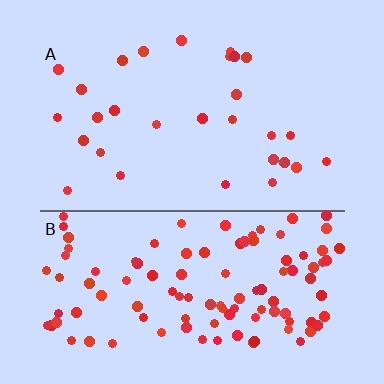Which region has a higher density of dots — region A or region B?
B (the bottom).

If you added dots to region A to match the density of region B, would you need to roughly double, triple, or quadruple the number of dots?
Approximately quadruple.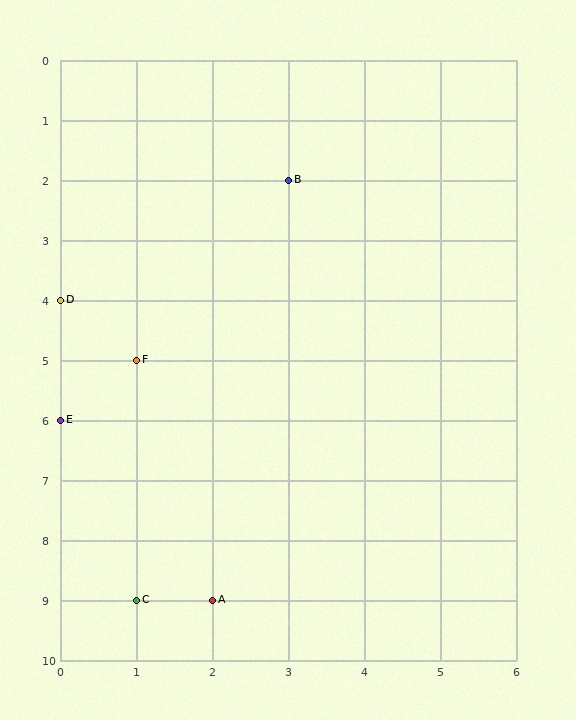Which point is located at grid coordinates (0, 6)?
Point E is at (0, 6).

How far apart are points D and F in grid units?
Points D and F are 1 column and 1 row apart (about 1.4 grid units diagonally).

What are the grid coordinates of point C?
Point C is at grid coordinates (1, 9).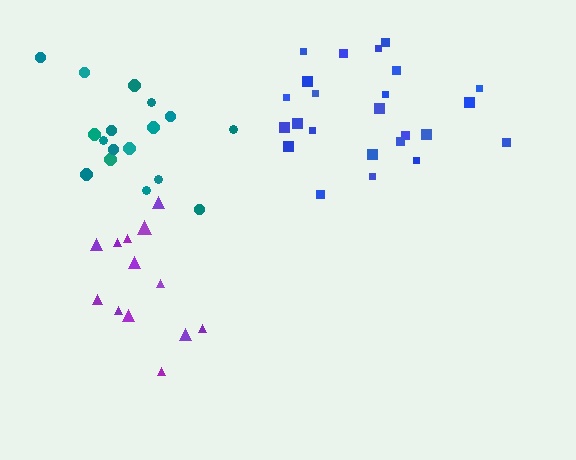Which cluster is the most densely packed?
Teal.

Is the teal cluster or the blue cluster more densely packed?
Teal.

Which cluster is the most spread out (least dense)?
Blue.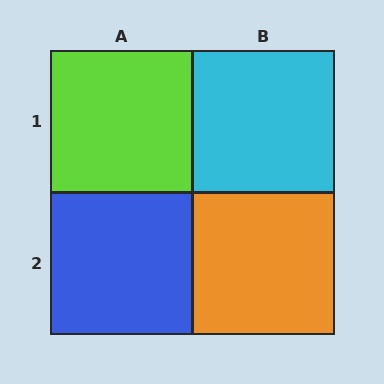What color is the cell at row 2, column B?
Orange.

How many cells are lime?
1 cell is lime.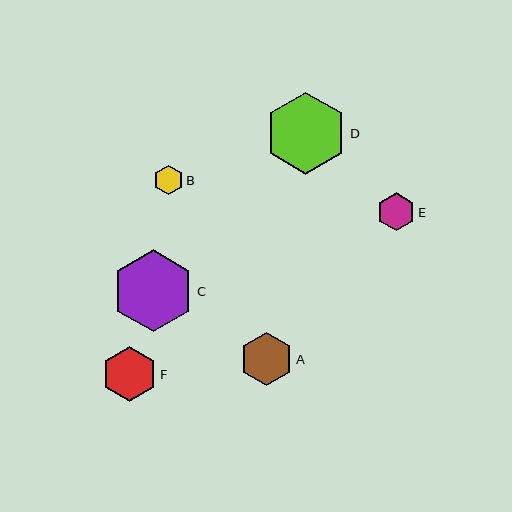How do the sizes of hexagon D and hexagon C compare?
Hexagon D and hexagon C are approximately the same size.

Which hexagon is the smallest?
Hexagon B is the smallest with a size of approximately 29 pixels.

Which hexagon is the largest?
Hexagon D is the largest with a size of approximately 82 pixels.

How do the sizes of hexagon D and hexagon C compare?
Hexagon D and hexagon C are approximately the same size.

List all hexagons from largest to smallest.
From largest to smallest: D, C, F, A, E, B.